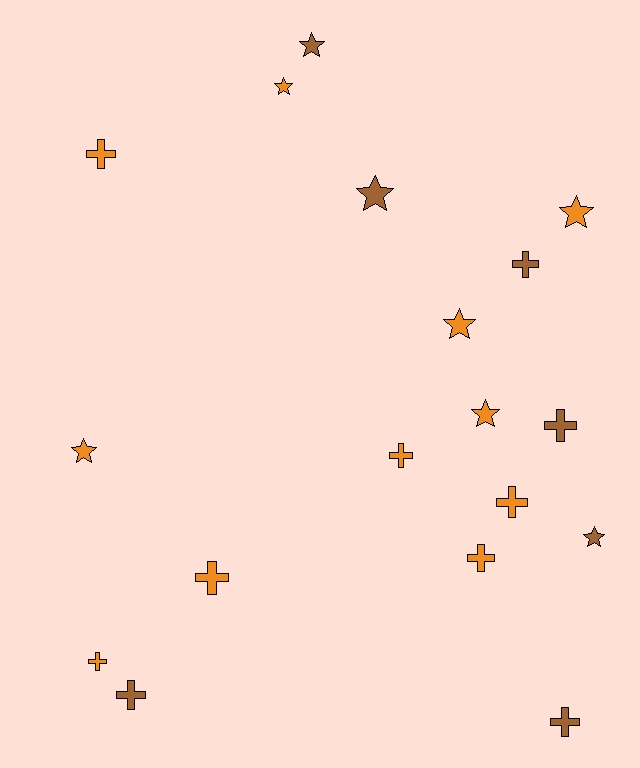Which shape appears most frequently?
Cross, with 10 objects.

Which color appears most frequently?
Orange, with 11 objects.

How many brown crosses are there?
There are 4 brown crosses.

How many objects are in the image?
There are 18 objects.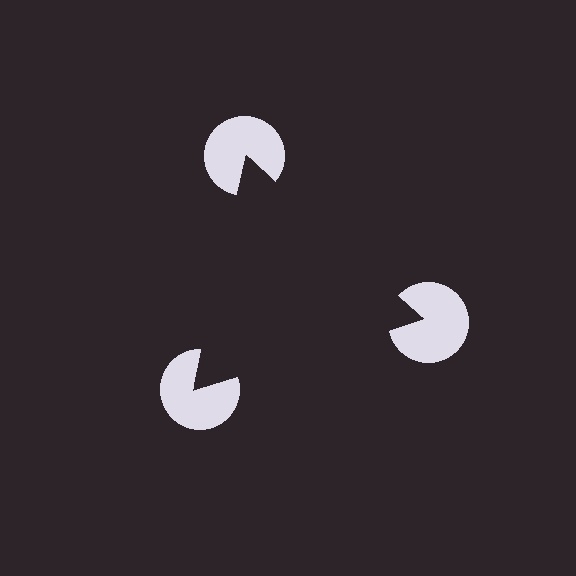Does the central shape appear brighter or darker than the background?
It typically appears slightly darker than the background, even though no actual brightness change is drawn.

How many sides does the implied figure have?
3 sides.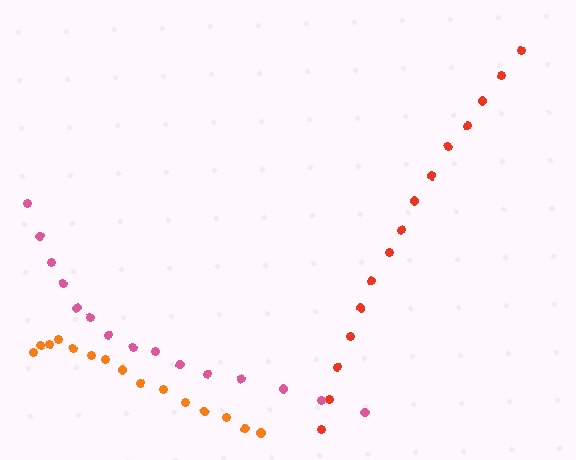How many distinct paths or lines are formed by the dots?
There are 3 distinct paths.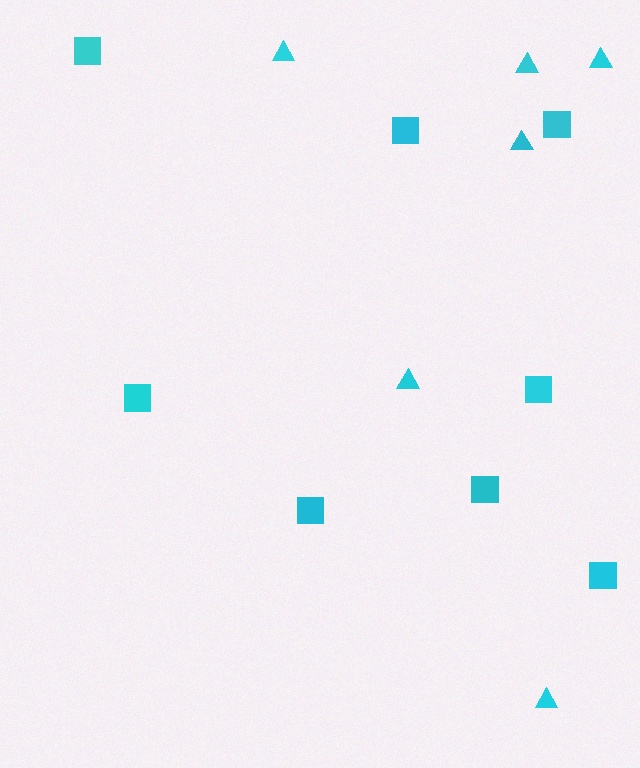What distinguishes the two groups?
There are 2 groups: one group of triangles (6) and one group of squares (8).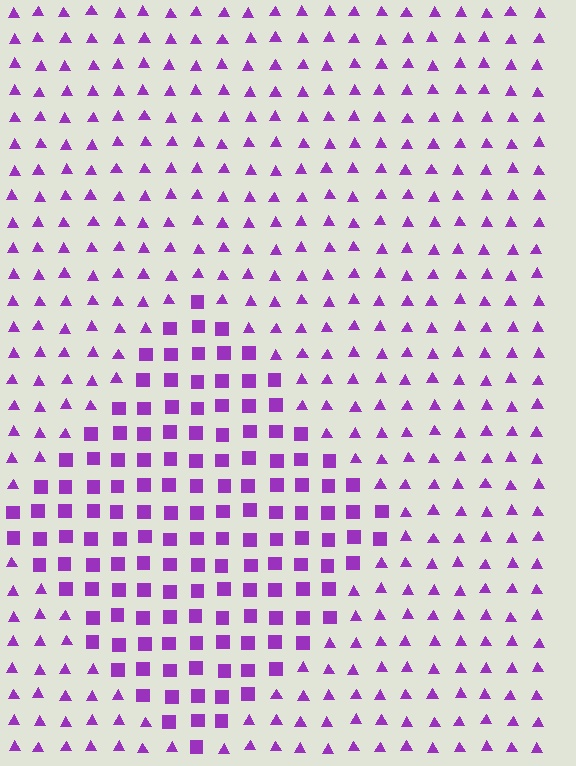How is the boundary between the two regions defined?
The boundary is defined by a change in element shape: squares inside vs. triangles outside. All elements share the same color and spacing.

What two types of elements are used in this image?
The image uses squares inside the diamond region and triangles outside it.